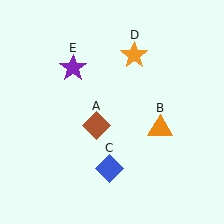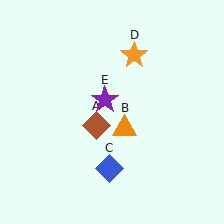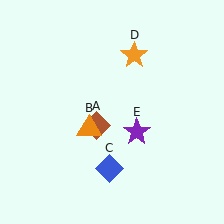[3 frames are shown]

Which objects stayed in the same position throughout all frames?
Brown diamond (object A) and blue diamond (object C) and orange star (object D) remained stationary.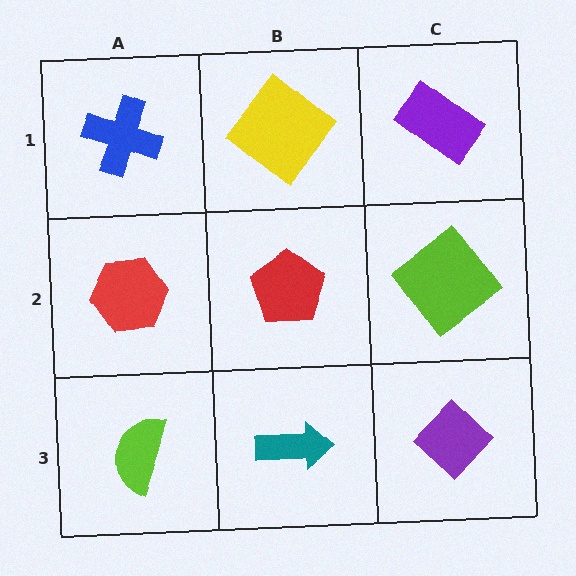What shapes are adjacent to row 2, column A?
A blue cross (row 1, column A), a lime semicircle (row 3, column A), a red pentagon (row 2, column B).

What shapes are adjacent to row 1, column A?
A red hexagon (row 2, column A), a yellow diamond (row 1, column B).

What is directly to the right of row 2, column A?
A red pentagon.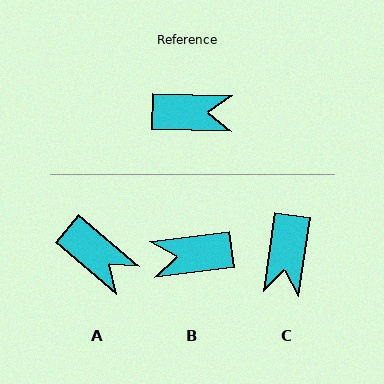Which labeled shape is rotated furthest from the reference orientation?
B, about 171 degrees away.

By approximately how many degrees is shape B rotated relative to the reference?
Approximately 171 degrees clockwise.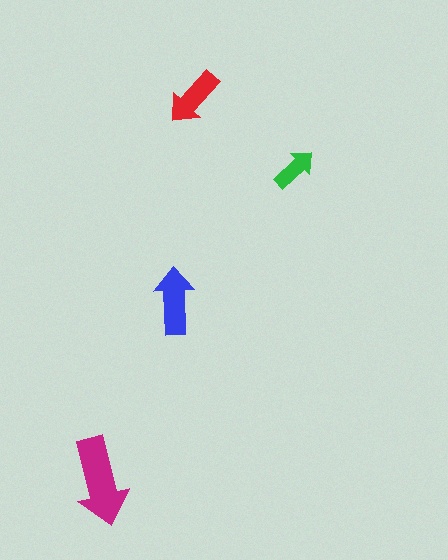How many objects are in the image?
There are 4 objects in the image.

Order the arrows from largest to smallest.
the magenta one, the blue one, the red one, the green one.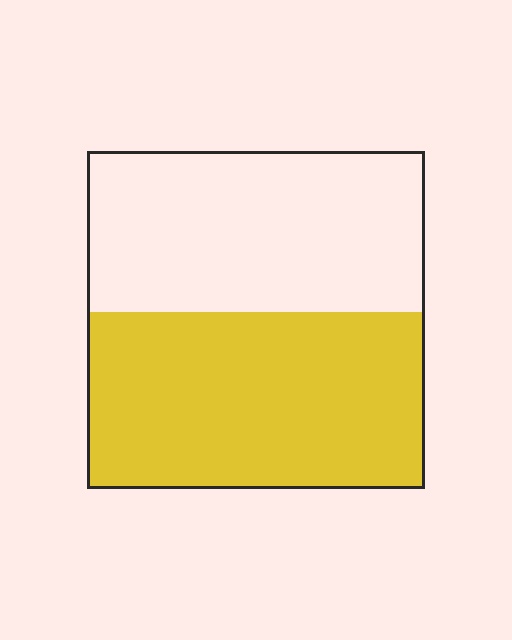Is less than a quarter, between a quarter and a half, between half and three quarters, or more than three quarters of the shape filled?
Between half and three quarters.